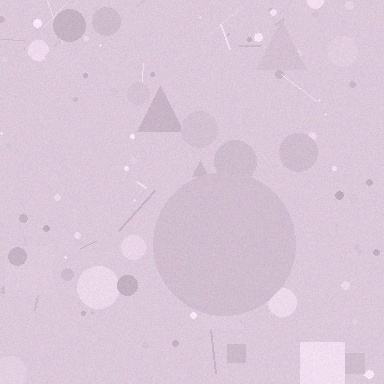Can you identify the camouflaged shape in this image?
The camouflaged shape is a circle.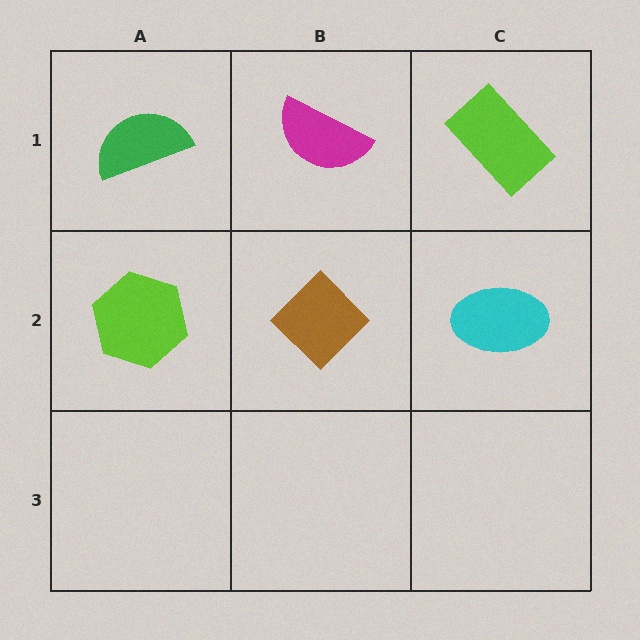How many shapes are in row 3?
0 shapes.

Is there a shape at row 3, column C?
No, that cell is empty.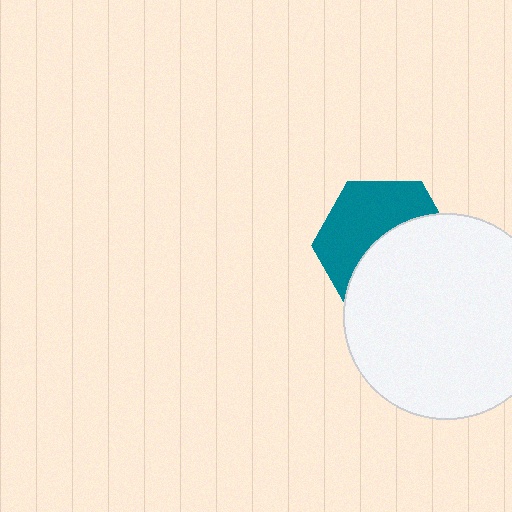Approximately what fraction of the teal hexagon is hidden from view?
Roughly 52% of the teal hexagon is hidden behind the white circle.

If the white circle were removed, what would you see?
You would see the complete teal hexagon.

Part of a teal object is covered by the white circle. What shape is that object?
It is a hexagon.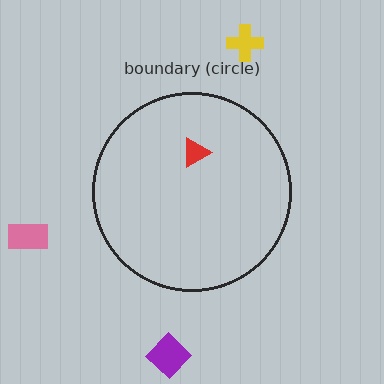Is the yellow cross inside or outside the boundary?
Outside.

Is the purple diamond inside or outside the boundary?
Outside.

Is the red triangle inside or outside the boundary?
Inside.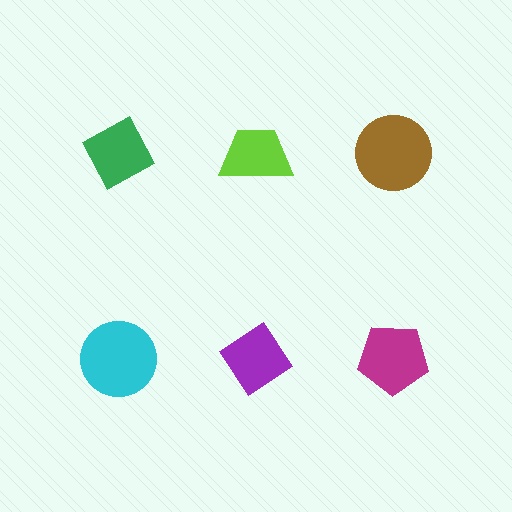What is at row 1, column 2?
A lime trapezoid.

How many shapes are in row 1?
3 shapes.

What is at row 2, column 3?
A magenta pentagon.